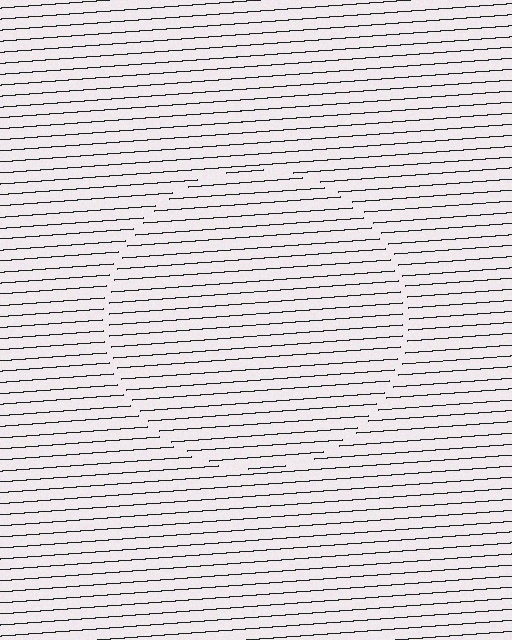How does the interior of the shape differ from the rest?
The interior of the shape contains the same grating, shifted by half a period — the contour is defined by the phase discontinuity where line-ends from the inner and outer gratings abut.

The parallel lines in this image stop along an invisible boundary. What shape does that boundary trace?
An illusory circle. The interior of the shape contains the same grating, shifted by half a period — the contour is defined by the phase discontinuity where line-ends from the inner and outer gratings abut.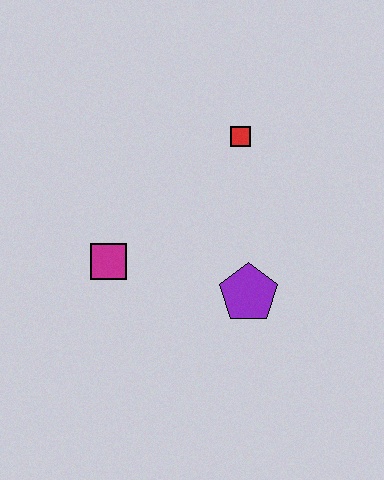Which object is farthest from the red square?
The magenta square is farthest from the red square.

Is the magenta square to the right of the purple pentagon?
No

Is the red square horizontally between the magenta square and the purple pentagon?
Yes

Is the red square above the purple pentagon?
Yes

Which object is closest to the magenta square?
The purple pentagon is closest to the magenta square.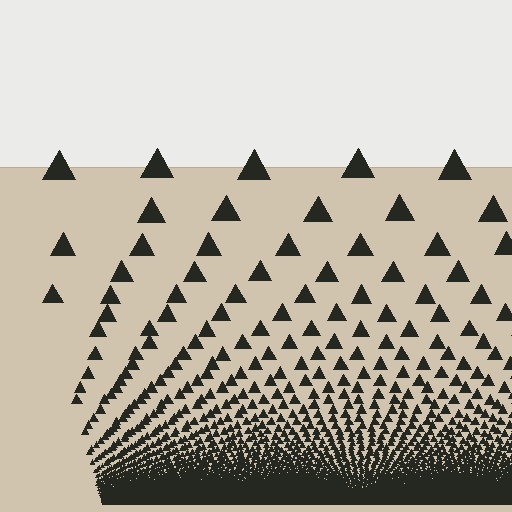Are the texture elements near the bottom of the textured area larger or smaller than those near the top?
Smaller. The gradient is inverted — elements near the bottom are smaller and denser.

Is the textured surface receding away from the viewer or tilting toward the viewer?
The surface appears to tilt toward the viewer. Texture elements get larger and sparser toward the top.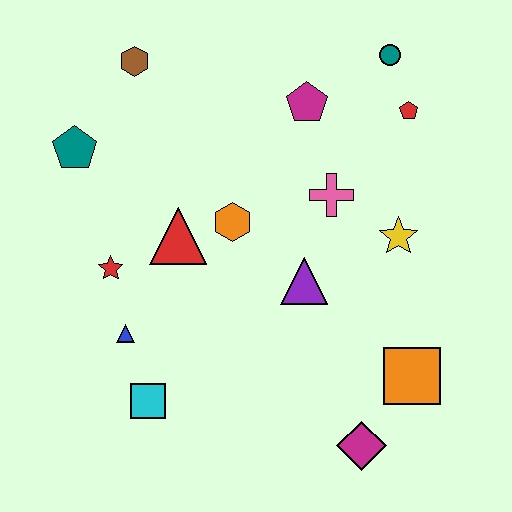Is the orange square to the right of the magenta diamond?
Yes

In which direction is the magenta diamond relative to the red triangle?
The magenta diamond is below the red triangle.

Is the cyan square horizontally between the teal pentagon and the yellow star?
Yes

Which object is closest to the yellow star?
The pink cross is closest to the yellow star.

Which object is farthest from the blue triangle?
The teal circle is farthest from the blue triangle.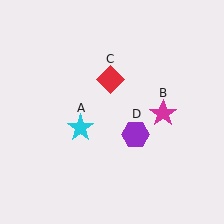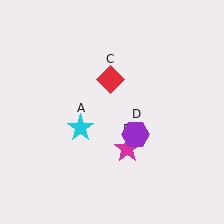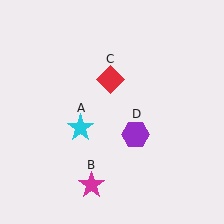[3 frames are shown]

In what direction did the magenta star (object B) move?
The magenta star (object B) moved down and to the left.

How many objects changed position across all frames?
1 object changed position: magenta star (object B).